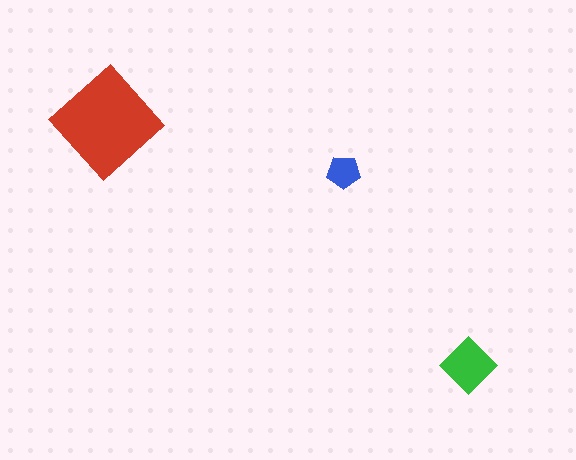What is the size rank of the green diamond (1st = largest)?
2nd.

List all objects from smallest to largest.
The blue pentagon, the green diamond, the red diamond.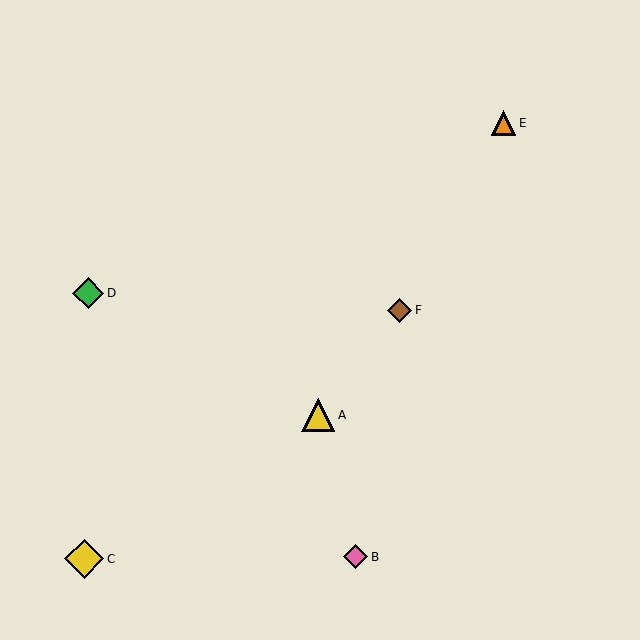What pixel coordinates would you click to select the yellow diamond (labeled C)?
Click at (84, 559) to select the yellow diamond C.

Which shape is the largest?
The yellow diamond (labeled C) is the largest.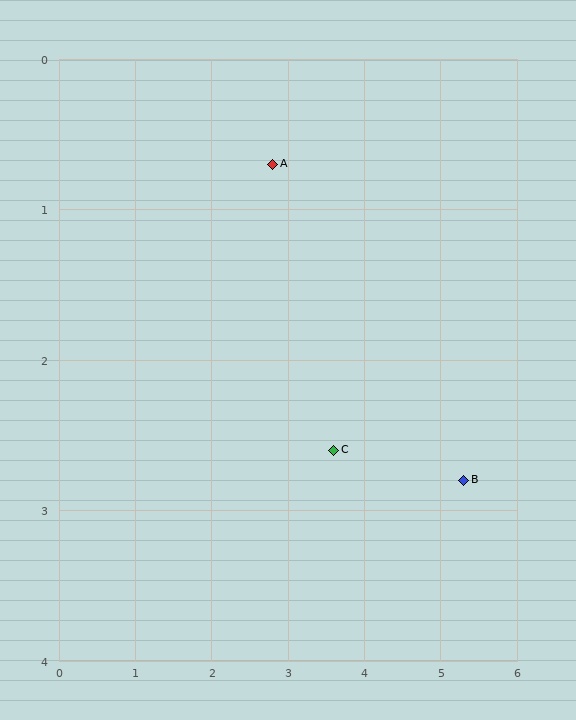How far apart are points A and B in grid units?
Points A and B are about 3.3 grid units apart.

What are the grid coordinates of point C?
Point C is at approximately (3.6, 2.6).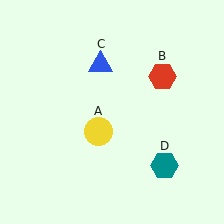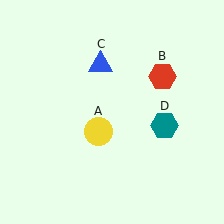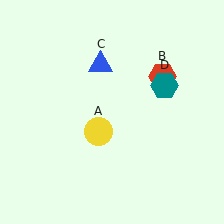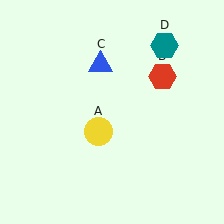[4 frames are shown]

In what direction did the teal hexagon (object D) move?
The teal hexagon (object D) moved up.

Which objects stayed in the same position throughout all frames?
Yellow circle (object A) and red hexagon (object B) and blue triangle (object C) remained stationary.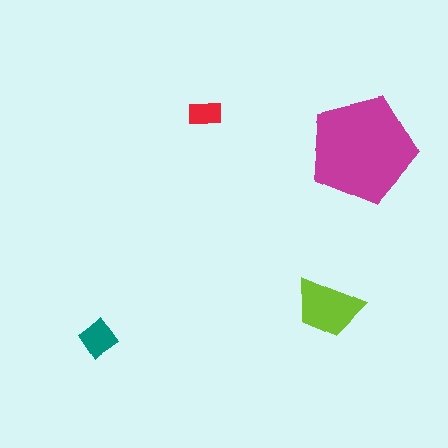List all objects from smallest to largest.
The red rectangle, the teal diamond, the lime trapezoid, the magenta pentagon.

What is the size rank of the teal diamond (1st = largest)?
3rd.